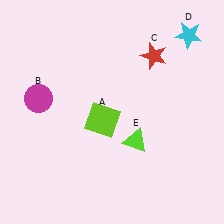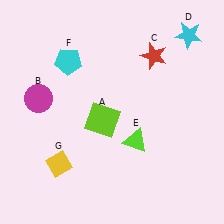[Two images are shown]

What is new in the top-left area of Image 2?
A cyan pentagon (F) was added in the top-left area of Image 2.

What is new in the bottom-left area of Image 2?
A yellow diamond (G) was added in the bottom-left area of Image 2.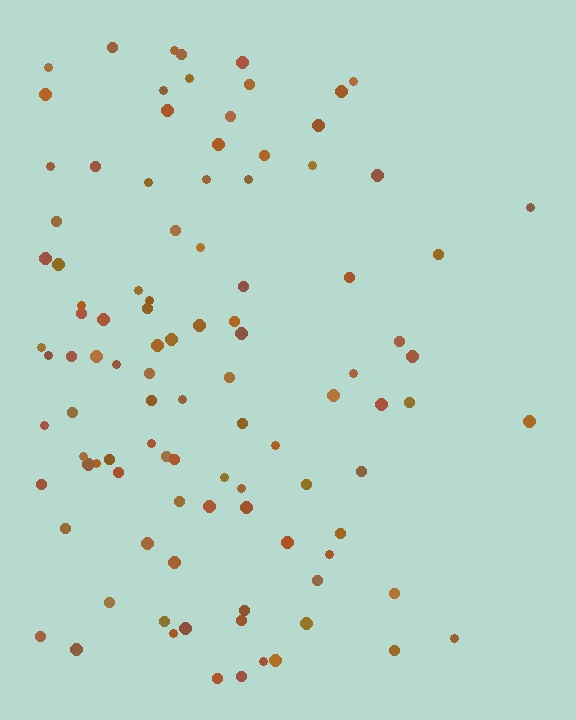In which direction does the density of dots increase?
From right to left, with the left side densest.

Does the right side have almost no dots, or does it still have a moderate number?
Still a moderate number, just noticeably fewer than the left.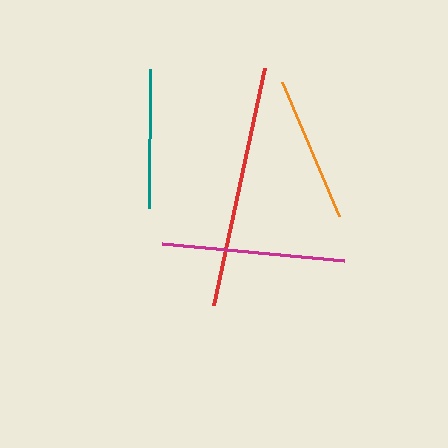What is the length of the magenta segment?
The magenta segment is approximately 183 pixels long.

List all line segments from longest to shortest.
From longest to shortest: red, magenta, orange, teal.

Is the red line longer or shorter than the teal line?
The red line is longer than the teal line.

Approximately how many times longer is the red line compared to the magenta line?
The red line is approximately 1.3 times the length of the magenta line.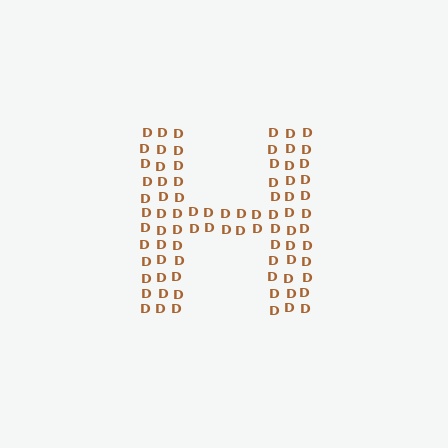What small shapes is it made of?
It is made of small letter D's.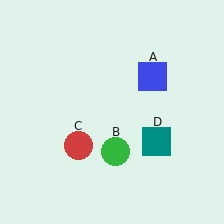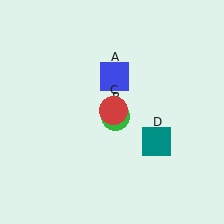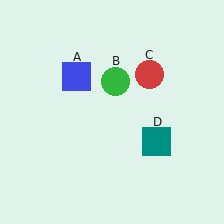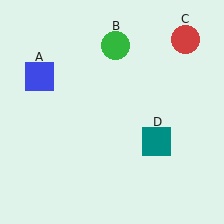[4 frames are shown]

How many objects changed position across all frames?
3 objects changed position: blue square (object A), green circle (object B), red circle (object C).